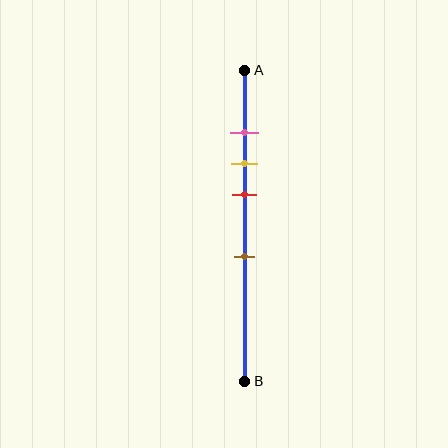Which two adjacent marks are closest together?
The pink and yellow marks are the closest adjacent pair.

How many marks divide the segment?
There are 4 marks dividing the segment.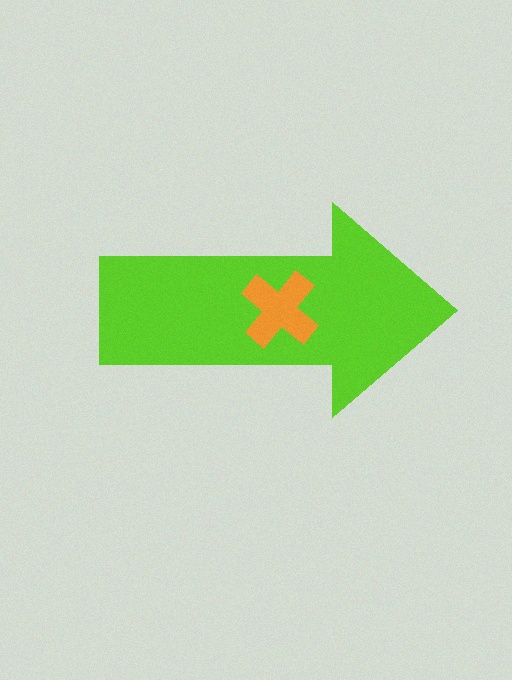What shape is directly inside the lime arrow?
The orange cross.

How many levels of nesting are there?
2.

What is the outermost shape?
The lime arrow.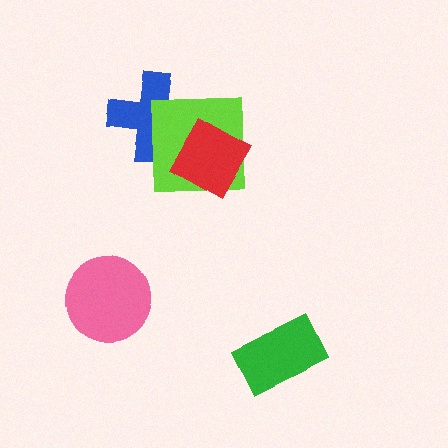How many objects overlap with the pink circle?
0 objects overlap with the pink circle.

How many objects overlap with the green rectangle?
0 objects overlap with the green rectangle.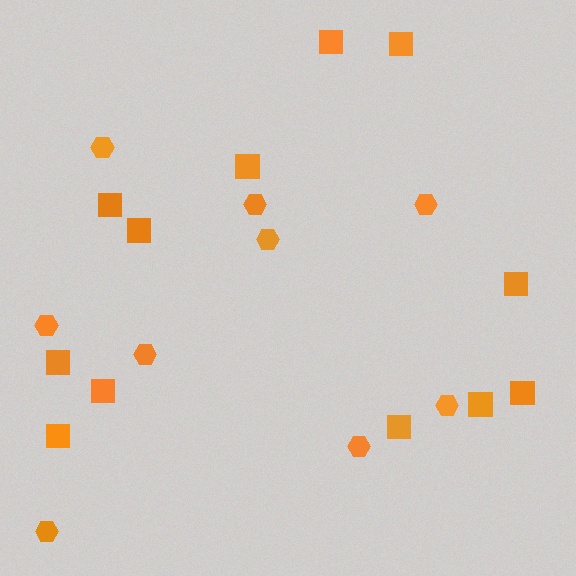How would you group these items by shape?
There are 2 groups: one group of hexagons (9) and one group of squares (12).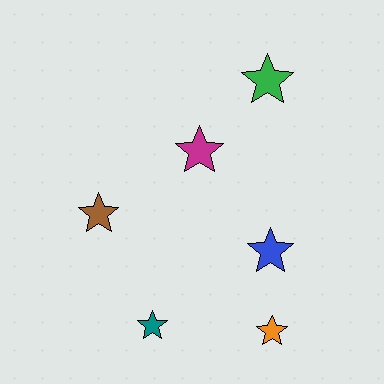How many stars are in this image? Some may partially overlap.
There are 6 stars.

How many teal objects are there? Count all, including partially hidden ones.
There is 1 teal object.